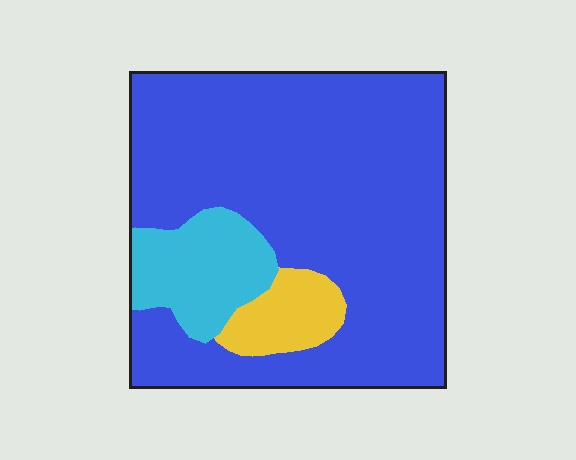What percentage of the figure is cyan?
Cyan takes up about one eighth (1/8) of the figure.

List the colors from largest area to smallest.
From largest to smallest: blue, cyan, yellow.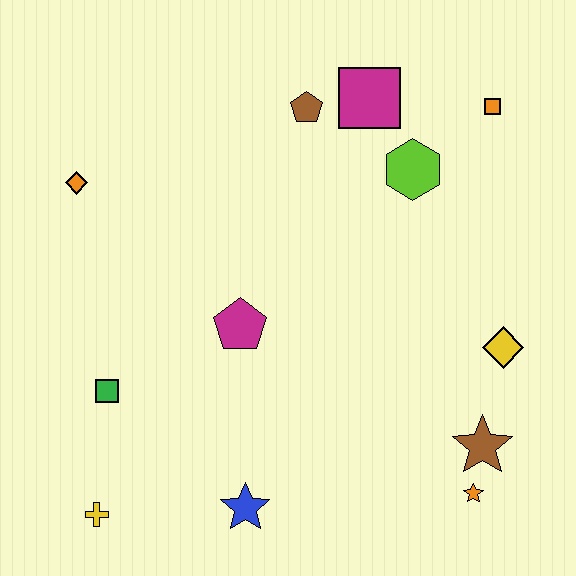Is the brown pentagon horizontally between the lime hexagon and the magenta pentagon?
Yes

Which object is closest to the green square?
The yellow cross is closest to the green square.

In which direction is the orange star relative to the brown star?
The orange star is below the brown star.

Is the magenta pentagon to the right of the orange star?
No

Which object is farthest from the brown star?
The orange diamond is farthest from the brown star.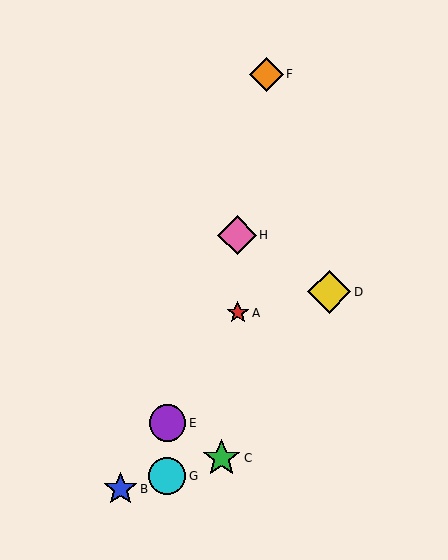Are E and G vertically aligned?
Yes, both are at x≈167.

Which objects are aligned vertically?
Objects E, G are aligned vertically.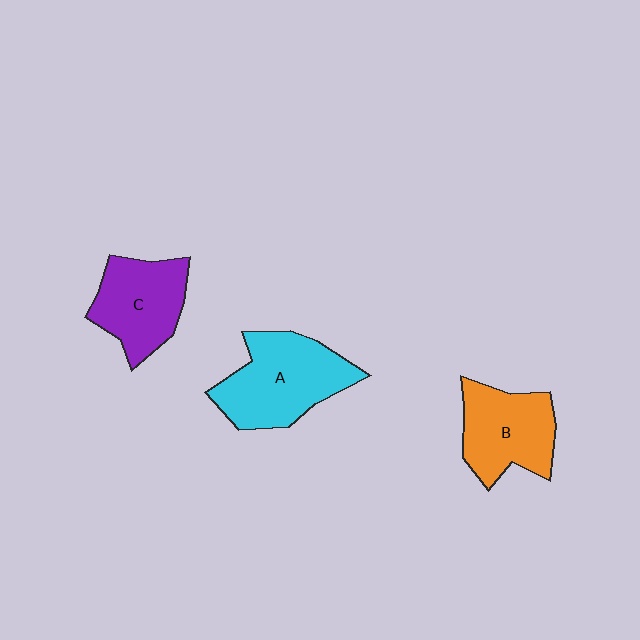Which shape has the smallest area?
Shape C (purple).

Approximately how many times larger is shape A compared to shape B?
Approximately 1.2 times.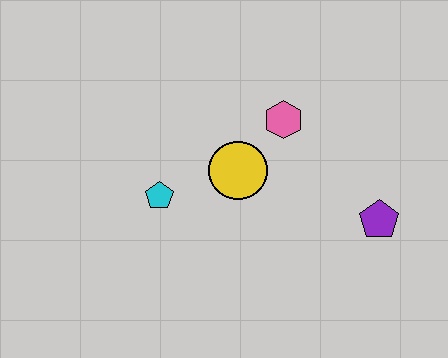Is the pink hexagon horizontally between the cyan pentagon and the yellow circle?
No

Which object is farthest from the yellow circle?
The purple pentagon is farthest from the yellow circle.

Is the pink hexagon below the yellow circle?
No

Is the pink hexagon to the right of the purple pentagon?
No